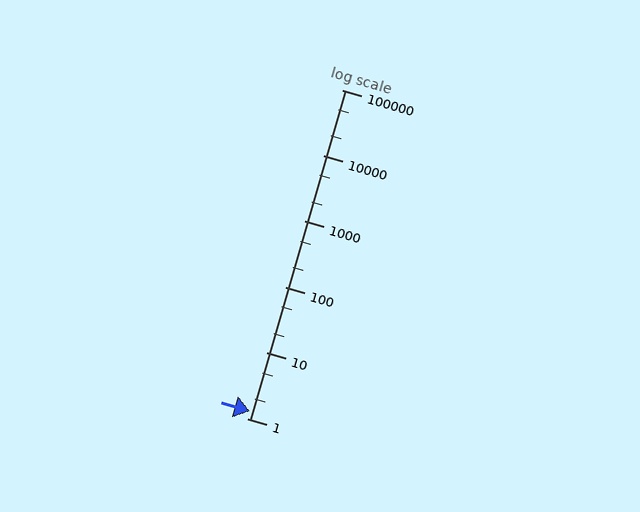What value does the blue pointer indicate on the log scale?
The pointer indicates approximately 1.3.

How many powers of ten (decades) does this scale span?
The scale spans 5 decades, from 1 to 100000.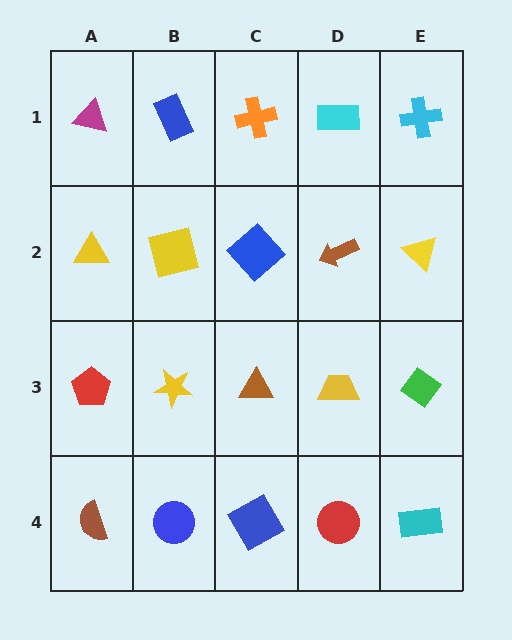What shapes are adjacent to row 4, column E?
A green diamond (row 3, column E), a red circle (row 4, column D).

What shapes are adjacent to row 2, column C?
An orange cross (row 1, column C), a brown triangle (row 3, column C), a yellow square (row 2, column B), a brown arrow (row 2, column D).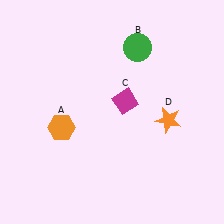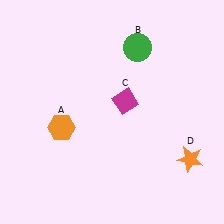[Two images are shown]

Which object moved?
The orange star (D) moved down.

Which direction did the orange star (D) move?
The orange star (D) moved down.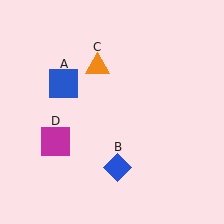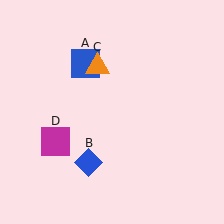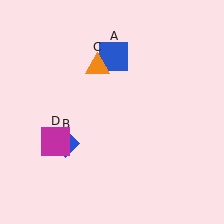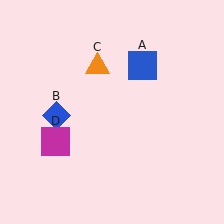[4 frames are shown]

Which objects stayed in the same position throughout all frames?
Orange triangle (object C) and magenta square (object D) remained stationary.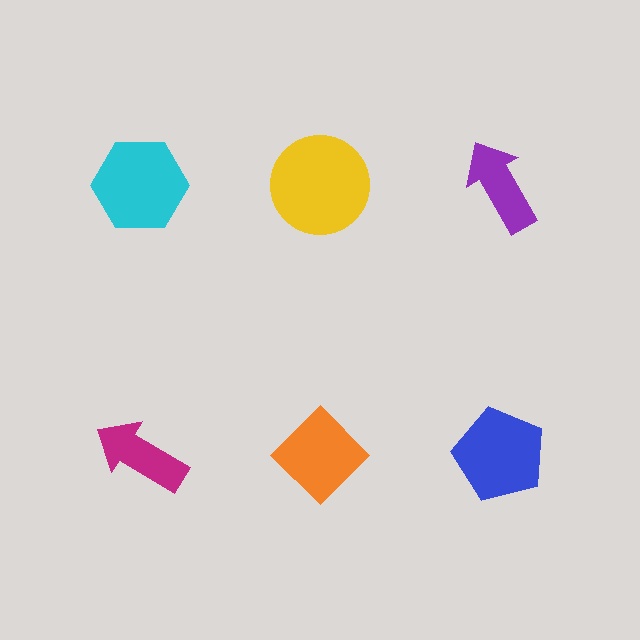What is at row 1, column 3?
A purple arrow.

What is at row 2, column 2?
An orange diamond.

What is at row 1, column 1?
A cyan hexagon.